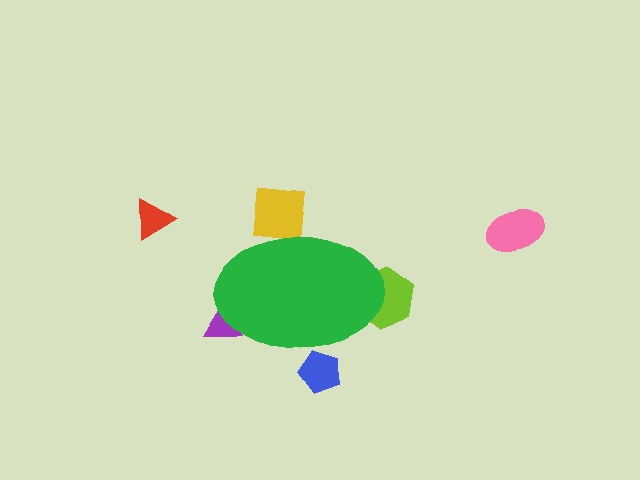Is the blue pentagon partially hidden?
Yes, the blue pentagon is partially hidden behind the green ellipse.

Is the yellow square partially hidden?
Yes, the yellow square is partially hidden behind the green ellipse.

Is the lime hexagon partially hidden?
Yes, the lime hexagon is partially hidden behind the green ellipse.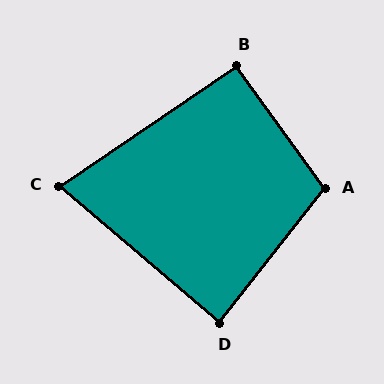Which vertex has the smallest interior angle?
C, at approximately 74 degrees.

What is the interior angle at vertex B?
Approximately 92 degrees (approximately right).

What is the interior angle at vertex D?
Approximately 88 degrees (approximately right).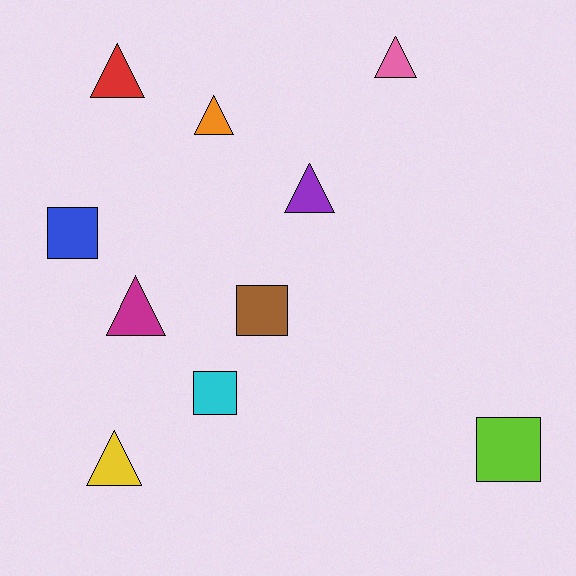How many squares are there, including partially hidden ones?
There are 4 squares.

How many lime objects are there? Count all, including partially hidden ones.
There is 1 lime object.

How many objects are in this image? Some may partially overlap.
There are 10 objects.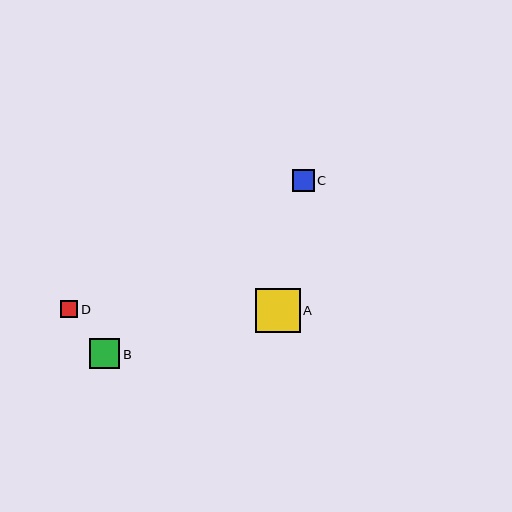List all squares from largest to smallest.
From largest to smallest: A, B, C, D.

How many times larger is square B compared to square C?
Square B is approximately 1.4 times the size of square C.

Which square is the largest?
Square A is the largest with a size of approximately 45 pixels.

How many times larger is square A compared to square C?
Square A is approximately 2.0 times the size of square C.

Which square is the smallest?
Square D is the smallest with a size of approximately 17 pixels.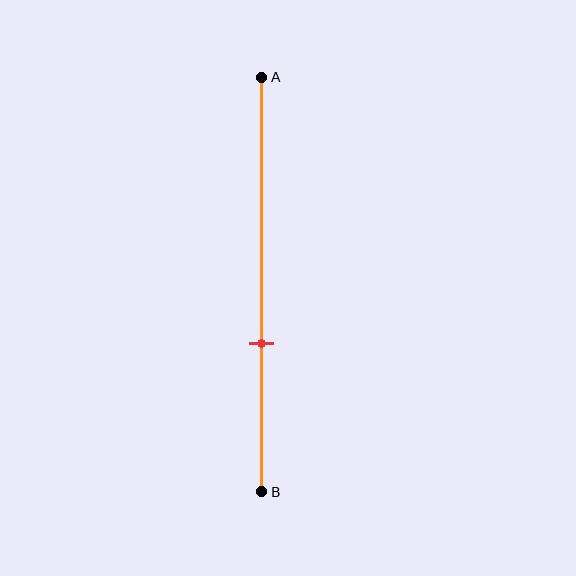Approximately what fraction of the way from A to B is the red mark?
The red mark is approximately 65% of the way from A to B.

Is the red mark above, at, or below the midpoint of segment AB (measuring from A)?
The red mark is below the midpoint of segment AB.